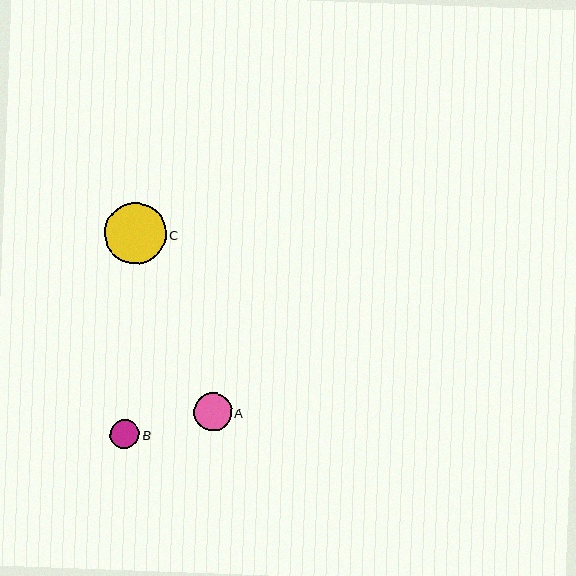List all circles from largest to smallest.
From largest to smallest: C, A, B.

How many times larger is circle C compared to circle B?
Circle C is approximately 2.1 times the size of circle B.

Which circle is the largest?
Circle C is the largest with a size of approximately 62 pixels.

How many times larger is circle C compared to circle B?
Circle C is approximately 2.1 times the size of circle B.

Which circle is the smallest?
Circle B is the smallest with a size of approximately 29 pixels.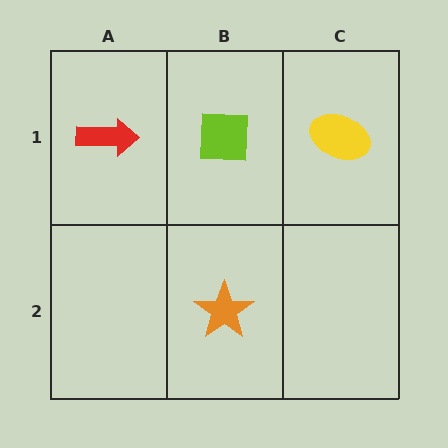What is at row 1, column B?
A lime square.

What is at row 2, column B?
An orange star.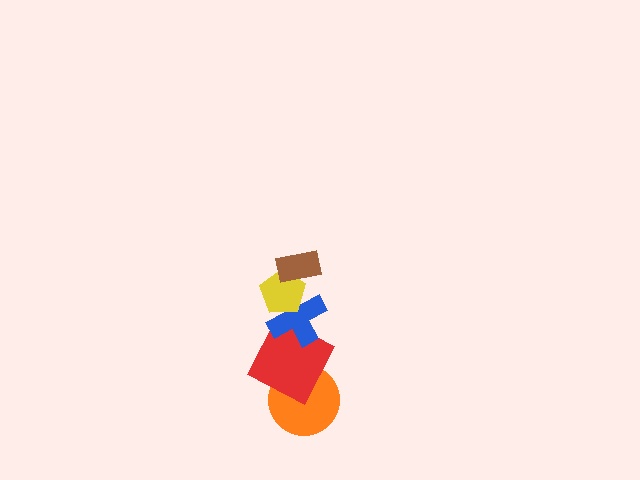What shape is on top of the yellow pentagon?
The brown rectangle is on top of the yellow pentagon.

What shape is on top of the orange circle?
The red square is on top of the orange circle.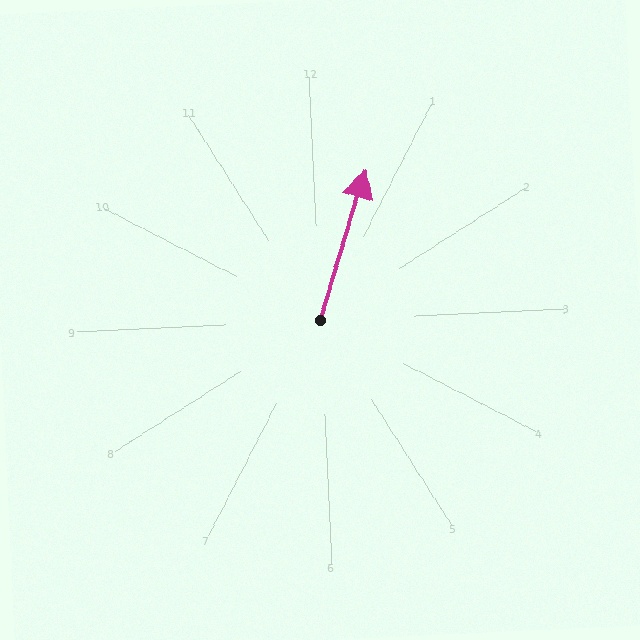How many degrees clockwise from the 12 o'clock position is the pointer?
Approximately 20 degrees.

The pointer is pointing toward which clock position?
Roughly 1 o'clock.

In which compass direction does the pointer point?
North.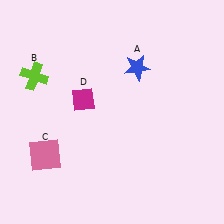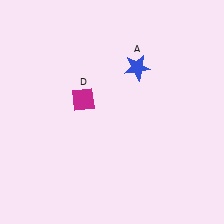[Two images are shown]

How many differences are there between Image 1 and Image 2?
There are 2 differences between the two images.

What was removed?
The pink square (C), the lime cross (B) were removed in Image 2.